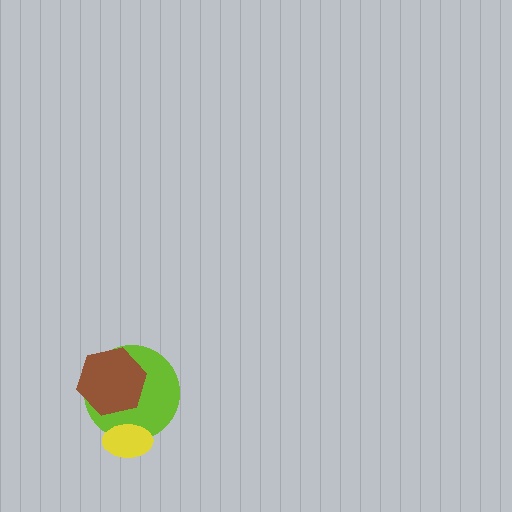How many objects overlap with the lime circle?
2 objects overlap with the lime circle.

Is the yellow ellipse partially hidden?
No, no other shape covers it.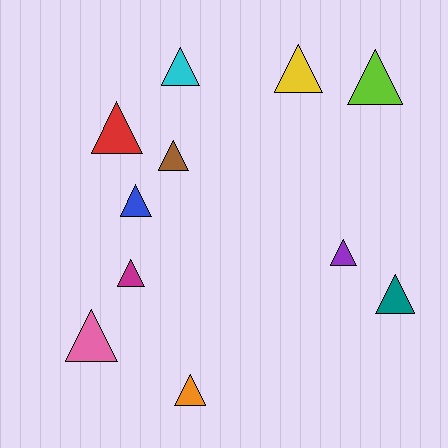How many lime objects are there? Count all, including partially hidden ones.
There is 1 lime object.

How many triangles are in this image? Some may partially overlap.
There are 11 triangles.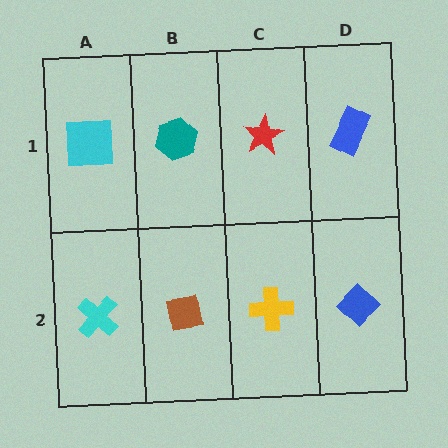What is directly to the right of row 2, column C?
A blue diamond.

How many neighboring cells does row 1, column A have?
2.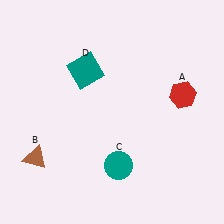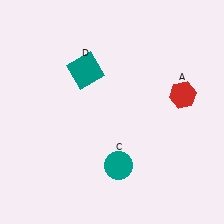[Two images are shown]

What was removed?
The brown triangle (B) was removed in Image 2.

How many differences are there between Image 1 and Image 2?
There is 1 difference between the two images.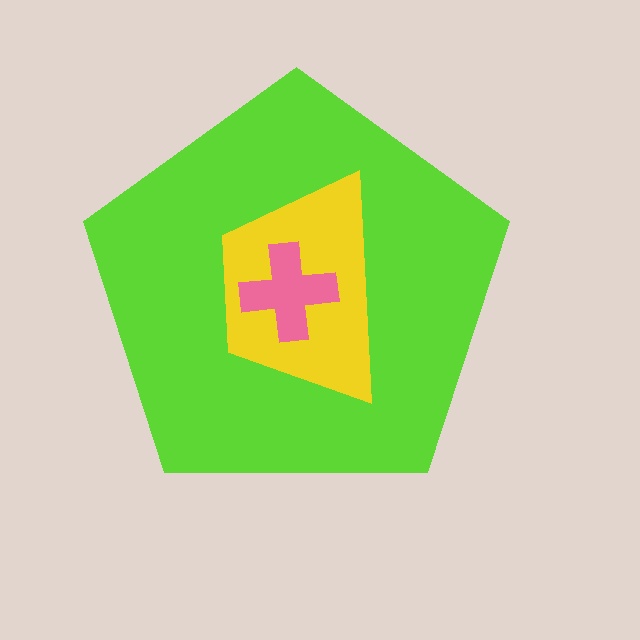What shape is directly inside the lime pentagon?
The yellow trapezoid.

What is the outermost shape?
The lime pentagon.